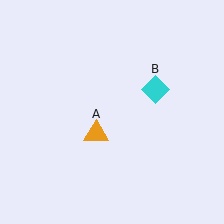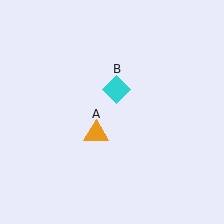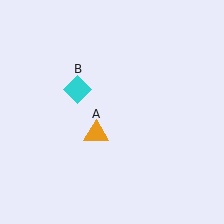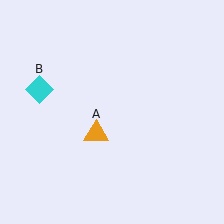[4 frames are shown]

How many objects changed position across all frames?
1 object changed position: cyan diamond (object B).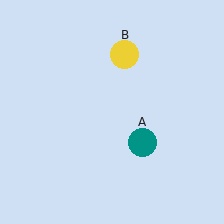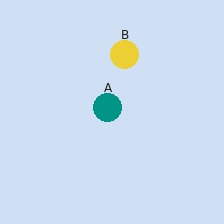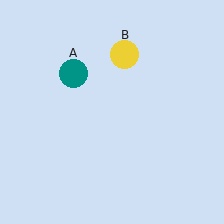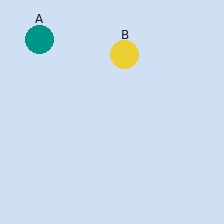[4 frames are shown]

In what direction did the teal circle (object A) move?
The teal circle (object A) moved up and to the left.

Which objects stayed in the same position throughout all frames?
Yellow circle (object B) remained stationary.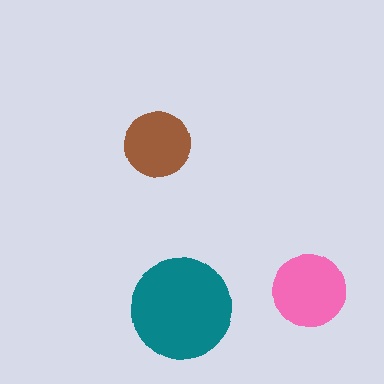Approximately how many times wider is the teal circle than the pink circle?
About 1.5 times wider.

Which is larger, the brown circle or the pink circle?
The pink one.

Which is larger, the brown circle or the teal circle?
The teal one.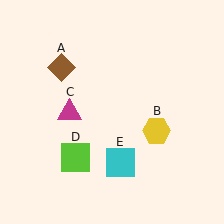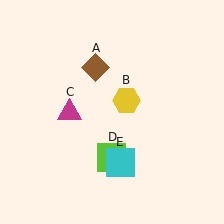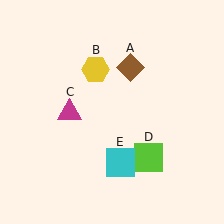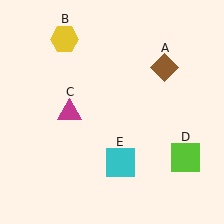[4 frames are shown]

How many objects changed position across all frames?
3 objects changed position: brown diamond (object A), yellow hexagon (object B), lime square (object D).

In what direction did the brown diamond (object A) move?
The brown diamond (object A) moved right.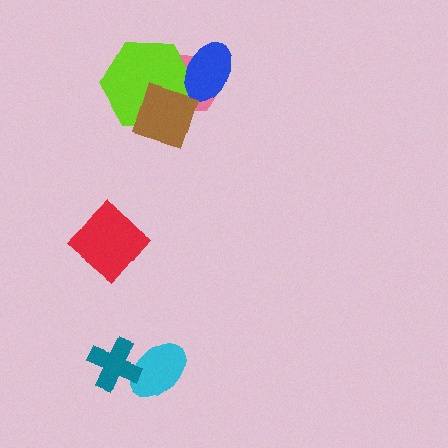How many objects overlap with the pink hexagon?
3 objects overlap with the pink hexagon.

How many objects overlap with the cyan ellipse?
1 object overlaps with the cyan ellipse.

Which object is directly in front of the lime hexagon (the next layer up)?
The blue ellipse is directly in front of the lime hexagon.